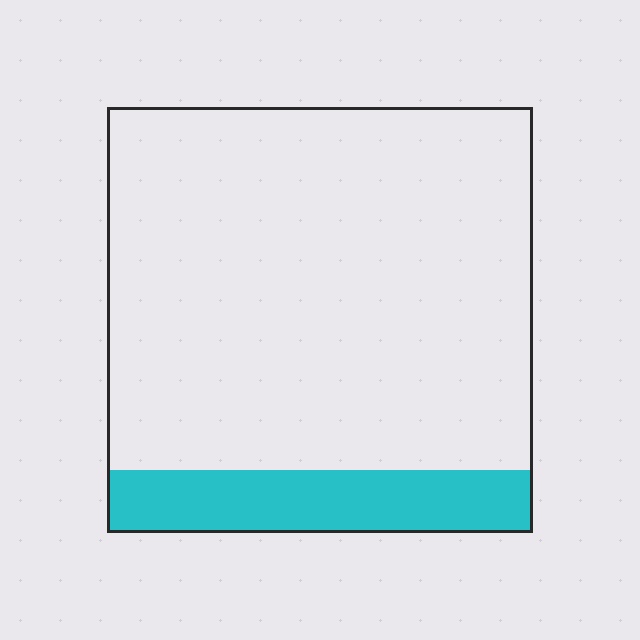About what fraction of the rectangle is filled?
About one sixth (1/6).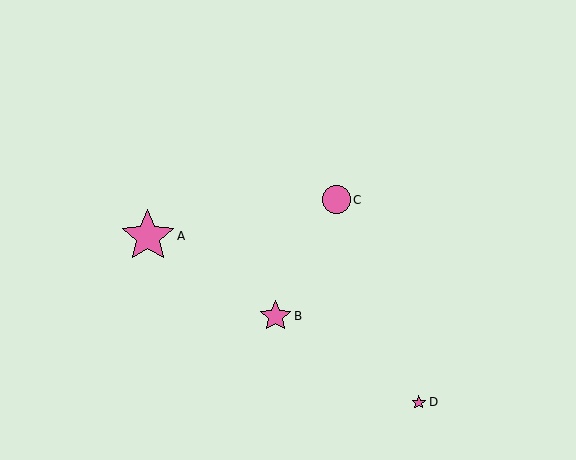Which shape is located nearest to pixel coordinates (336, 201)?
The pink circle (labeled C) at (336, 200) is nearest to that location.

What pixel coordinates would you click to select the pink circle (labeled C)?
Click at (336, 200) to select the pink circle C.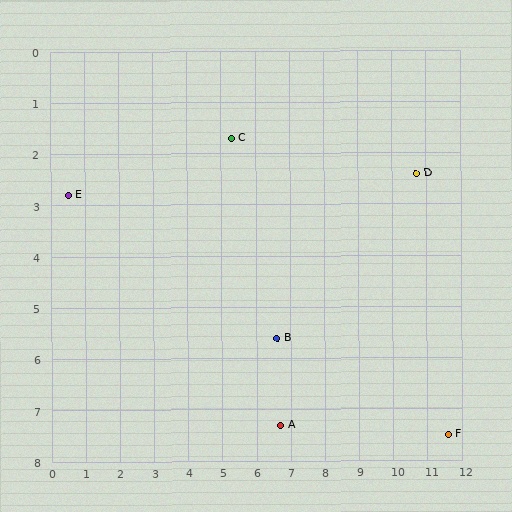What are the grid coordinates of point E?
Point E is at approximately (0.5, 2.8).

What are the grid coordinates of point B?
Point B is at approximately (6.6, 5.6).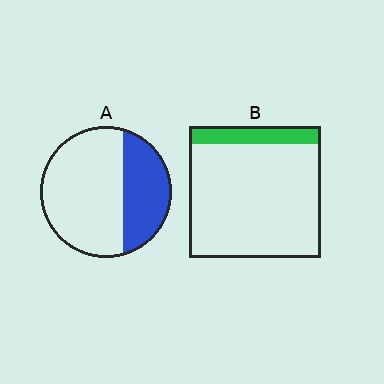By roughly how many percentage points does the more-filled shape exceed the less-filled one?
By roughly 20 percentage points (A over B).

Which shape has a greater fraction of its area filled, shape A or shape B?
Shape A.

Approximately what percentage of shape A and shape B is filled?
A is approximately 35% and B is approximately 15%.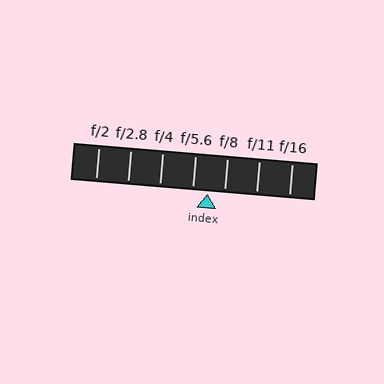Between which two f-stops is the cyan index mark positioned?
The index mark is between f/5.6 and f/8.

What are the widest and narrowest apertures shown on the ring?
The widest aperture shown is f/2 and the narrowest is f/16.